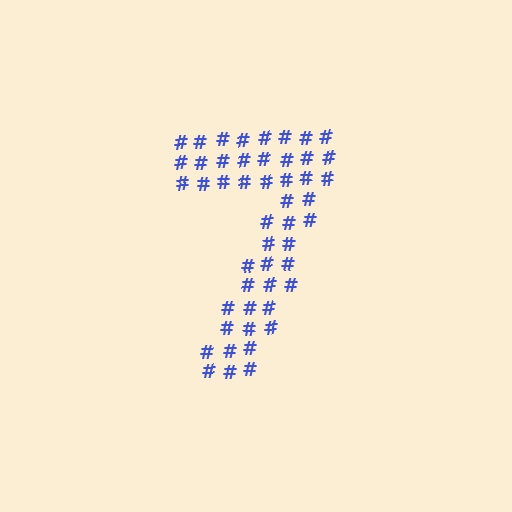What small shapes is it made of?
It is made of small hash symbols.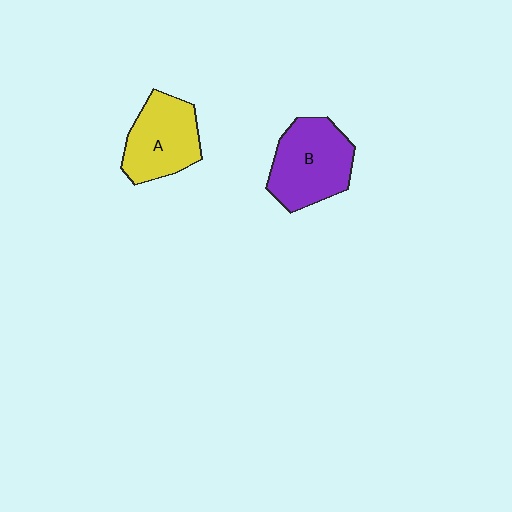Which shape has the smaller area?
Shape A (yellow).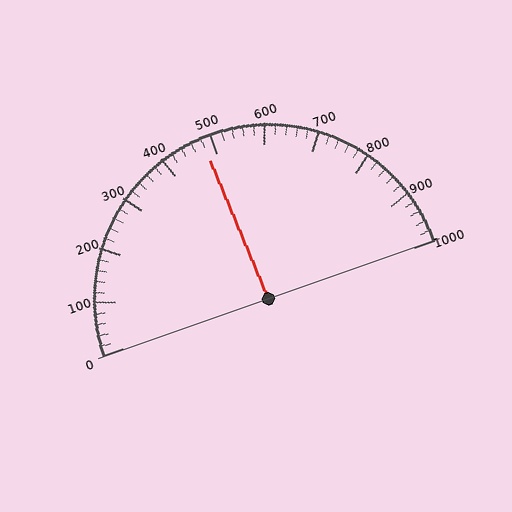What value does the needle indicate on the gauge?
The needle indicates approximately 480.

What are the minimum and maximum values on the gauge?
The gauge ranges from 0 to 1000.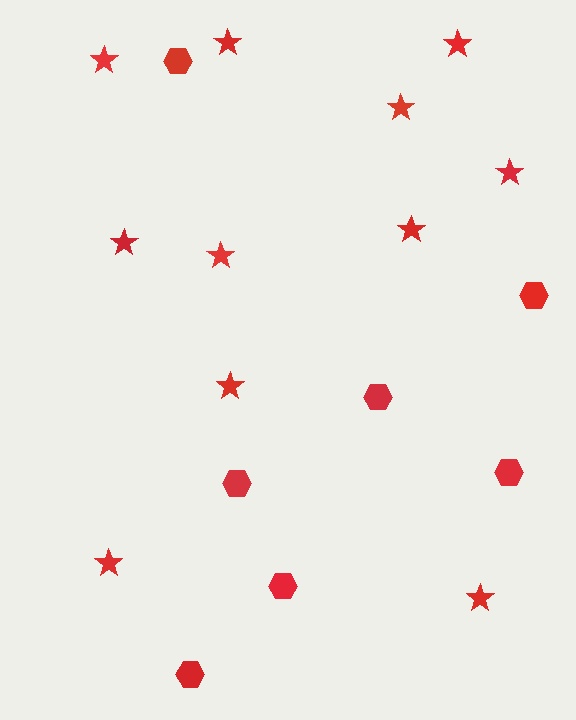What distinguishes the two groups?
There are 2 groups: one group of stars (11) and one group of hexagons (7).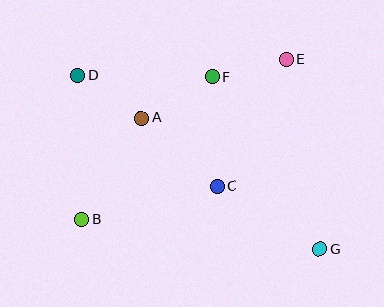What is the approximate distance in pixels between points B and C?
The distance between B and C is approximately 140 pixels.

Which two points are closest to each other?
Points E and F are closest to each other.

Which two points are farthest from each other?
Points D and G are farthest from each other.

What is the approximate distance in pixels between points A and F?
The distance between A and F is approximately 82 pixels.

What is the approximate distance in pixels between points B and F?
The distance between B and F is approximately 194 pixels.